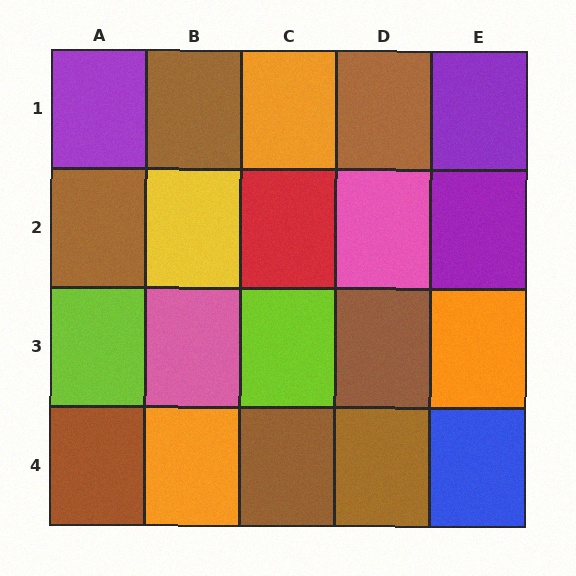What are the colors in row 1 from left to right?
Purple, brown, orange, brown, purple.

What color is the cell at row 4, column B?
Orange.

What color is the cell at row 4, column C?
Brown.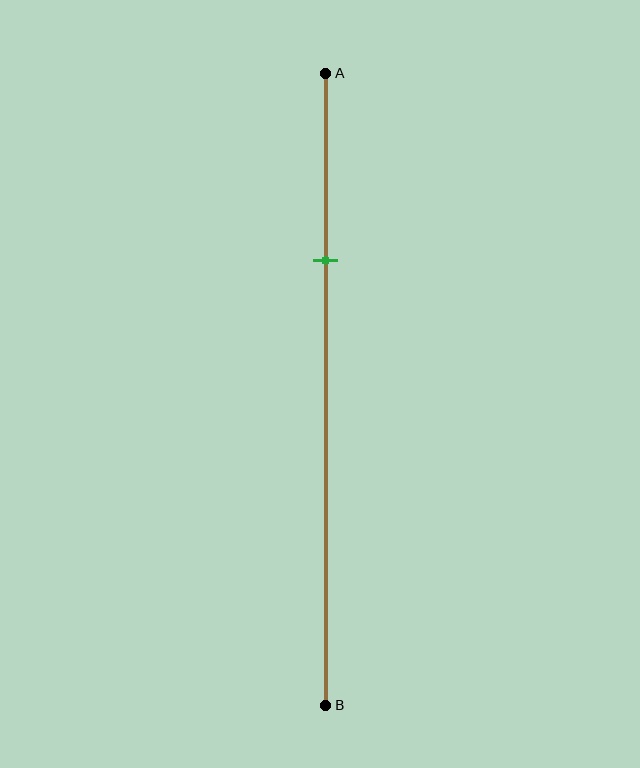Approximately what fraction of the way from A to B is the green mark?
The green mark is approximately 30% of the way from A to B.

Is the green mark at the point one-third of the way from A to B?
No, the mark is at about 30% from A, not at the 33% one-third point.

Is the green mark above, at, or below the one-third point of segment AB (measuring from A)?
The green mark is above the one-third point of segment AB.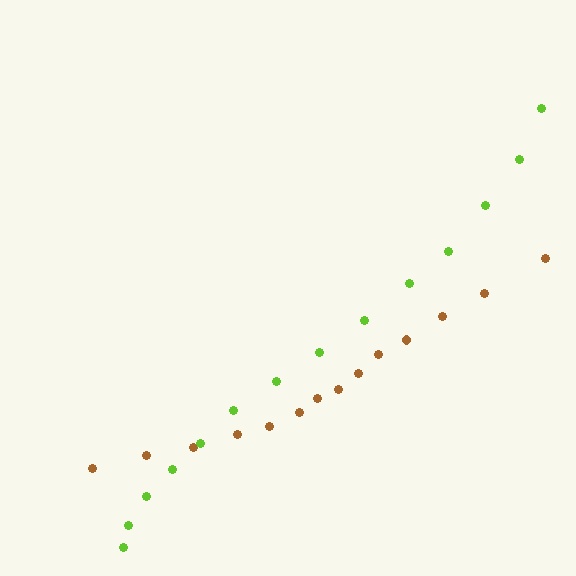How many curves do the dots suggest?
There are 2 distinct paths.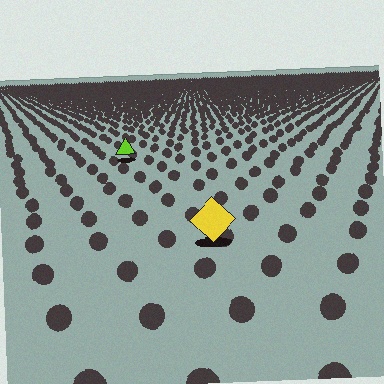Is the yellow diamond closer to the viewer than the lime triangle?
Yes. The yellow diamond is closer — you can tell from the texture gradient: the ground texture is coarser near it.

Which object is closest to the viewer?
The yellow diamond is closest. The texture marks near it are larger and more spread out.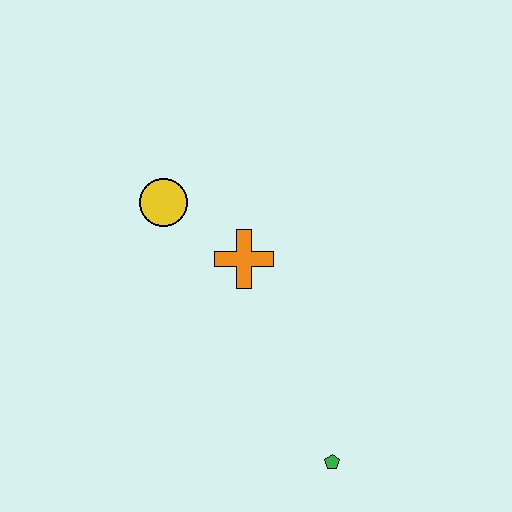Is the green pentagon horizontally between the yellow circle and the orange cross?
No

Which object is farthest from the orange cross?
The green pentagon is farthest from the orange cross.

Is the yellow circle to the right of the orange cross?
No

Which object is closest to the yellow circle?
The orange cross is closest to the yellow circle.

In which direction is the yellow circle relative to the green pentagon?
The yellow circle is above the green pentagon.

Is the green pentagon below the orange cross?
Yes